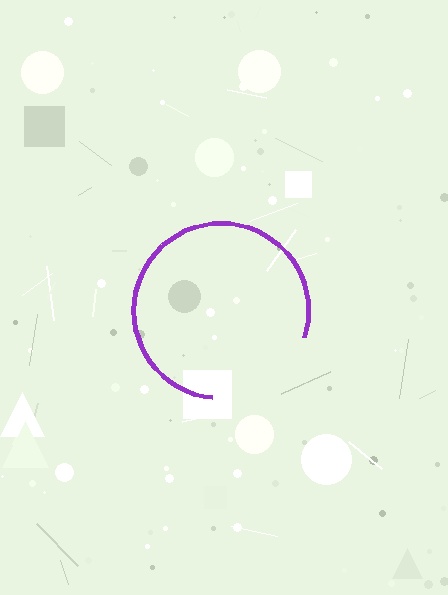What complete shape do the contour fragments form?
The contour fragments form a circle.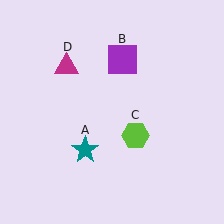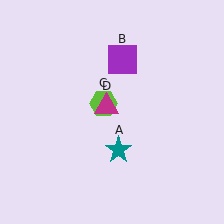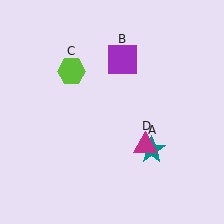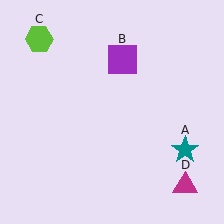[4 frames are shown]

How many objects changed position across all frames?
3 objects changed position: teal star (object A), lime hexagon (object C), magenta triangle (object D).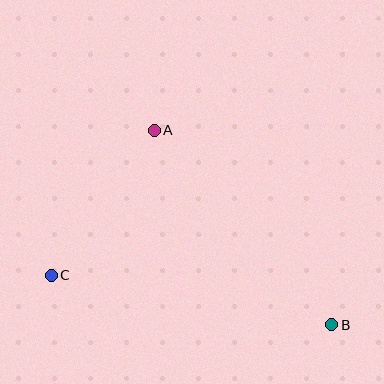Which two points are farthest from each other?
Points B and C are farthest from each other.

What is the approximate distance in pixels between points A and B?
The distance between A and B is approximately 263 pixels.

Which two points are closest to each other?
Points A and C are closest to each other.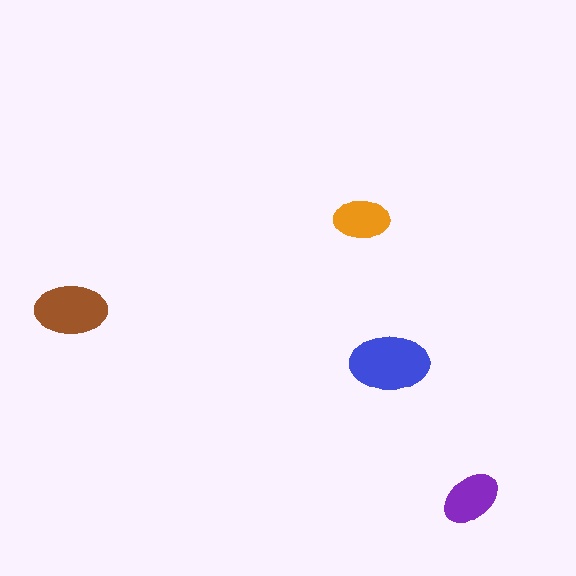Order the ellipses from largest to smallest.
the blue one, the brown one, the purple one, the orange one.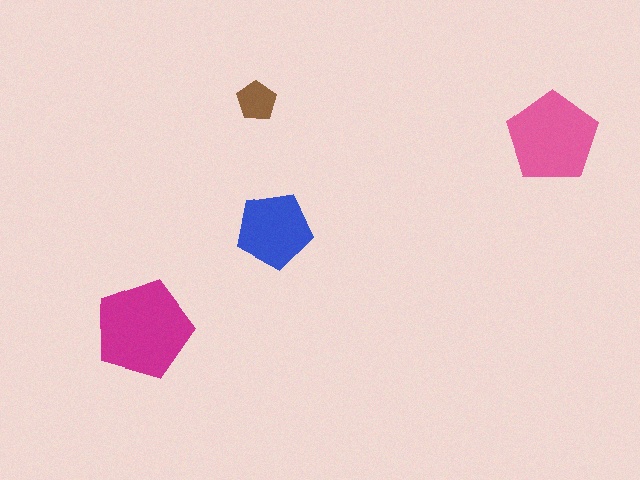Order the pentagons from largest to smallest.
the magenta one, the pink one, the blue one, the brown one.